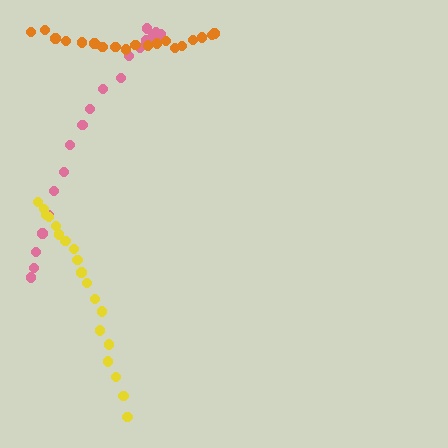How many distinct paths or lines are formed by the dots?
There are 3 distinct paths.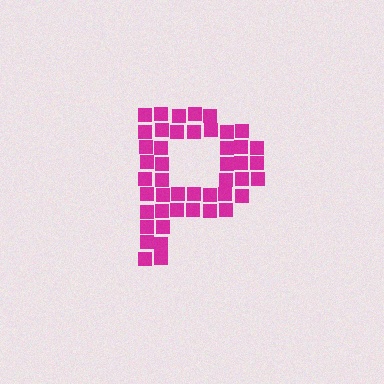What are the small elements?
The small elements are squares.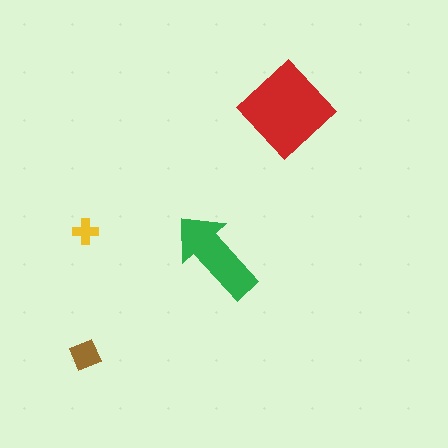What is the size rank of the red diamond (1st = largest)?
1st.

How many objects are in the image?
There are 4 objects in the image.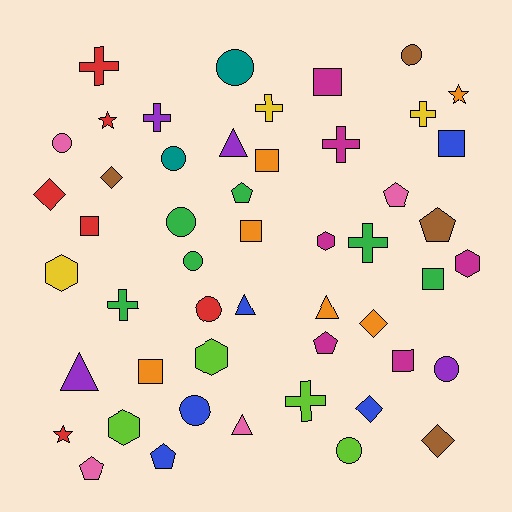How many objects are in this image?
There are 50 objects.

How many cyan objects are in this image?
There are no cyan objects.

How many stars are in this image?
There are 3 stars.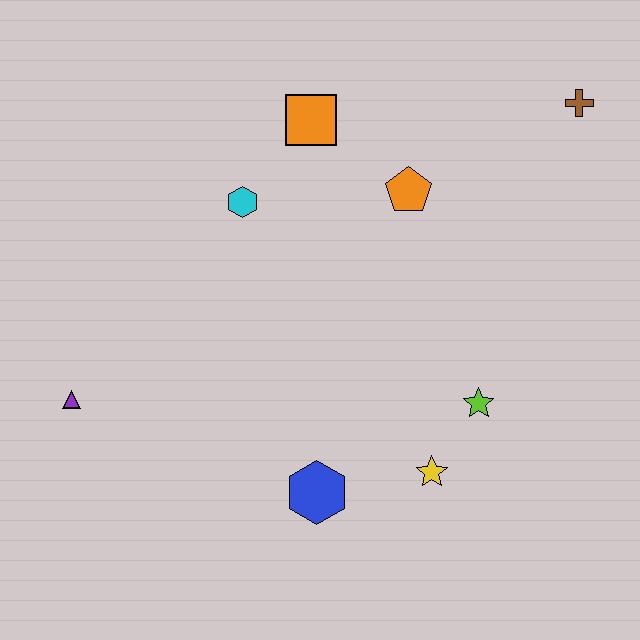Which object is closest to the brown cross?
The orange pentagon is closest to the brown cross.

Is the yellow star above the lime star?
No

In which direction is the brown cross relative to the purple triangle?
The brown cross is to the right of the purple triangle.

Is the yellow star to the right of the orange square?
Yes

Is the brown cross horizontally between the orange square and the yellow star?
No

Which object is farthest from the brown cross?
The purple triangle is farthest from the brown cross.